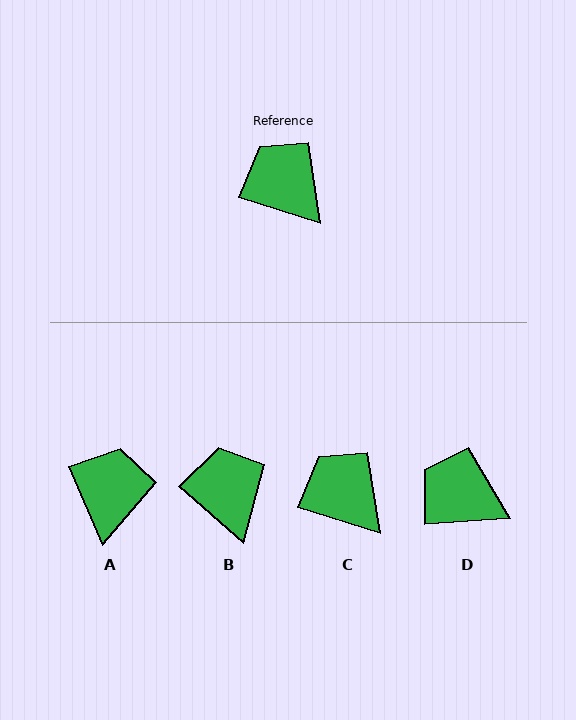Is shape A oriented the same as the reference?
No, it is off by about 49 degrees.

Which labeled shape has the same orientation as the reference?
C.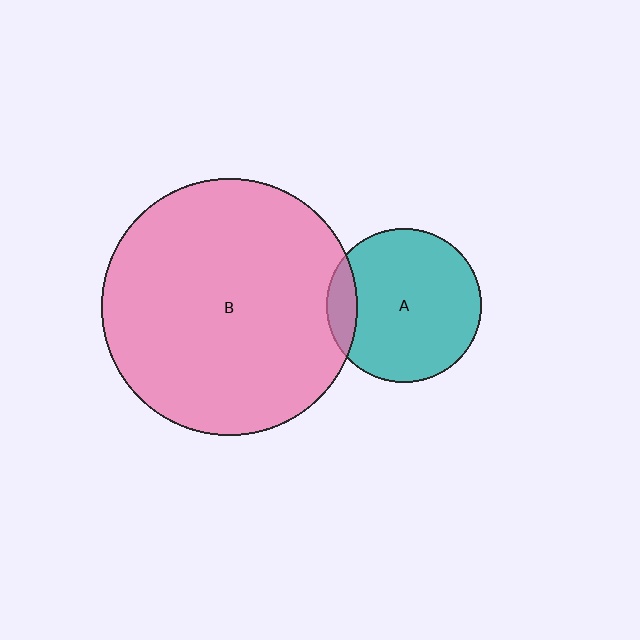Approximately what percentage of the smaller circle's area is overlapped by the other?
Approximately 10%.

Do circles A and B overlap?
Yes.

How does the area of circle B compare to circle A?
Approximately 2.7 times.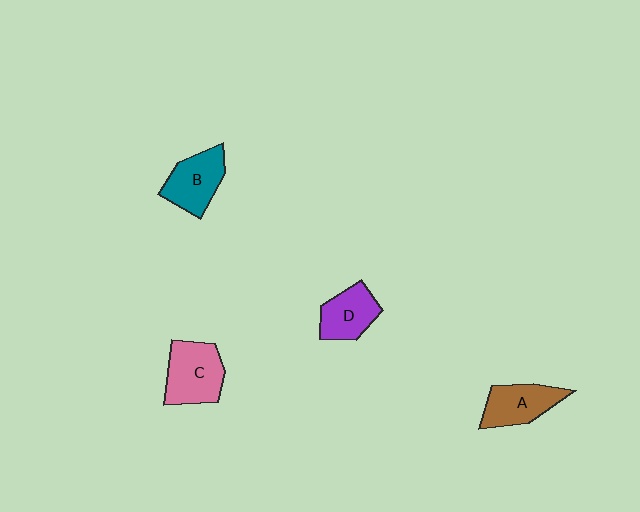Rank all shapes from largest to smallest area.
From largest to smallest: C (pink), B (teal), A (brown), D (purple).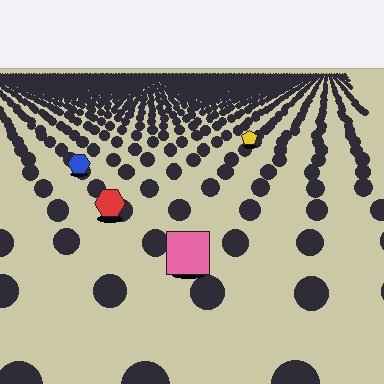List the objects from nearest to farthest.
From nearest to farthest: the pink square, the red hexagon, the blue hexagon, the yellow pentagon.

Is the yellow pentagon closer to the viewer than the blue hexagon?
No. The blue hexagon is closer — you can tell from the texture gradient: the ground texture is coarser near it.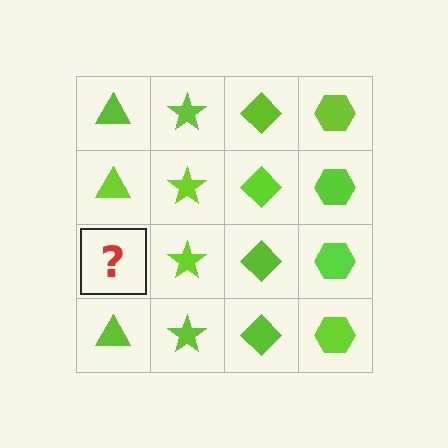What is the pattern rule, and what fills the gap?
The rule is that each column has a consistent shape. The gap should be filled with a lime triangle.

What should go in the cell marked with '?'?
The missing cell should contain a lime triangle.